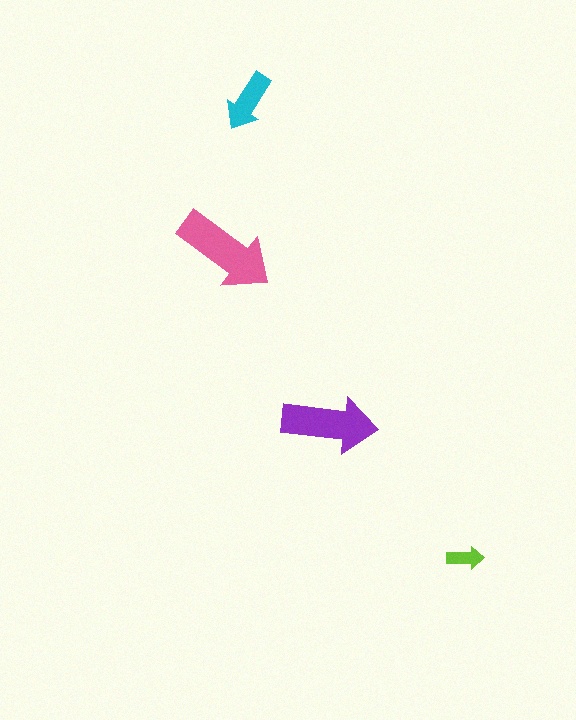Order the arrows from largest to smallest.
the pink one, the purple one, the cyan one, the lime one.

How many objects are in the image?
There are 4 objects in the image.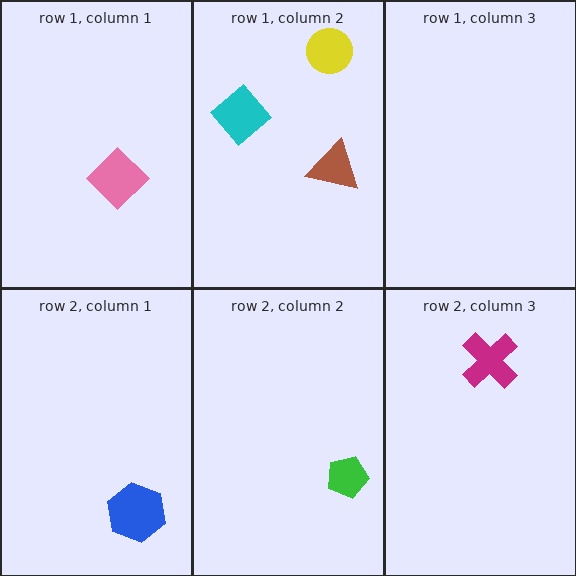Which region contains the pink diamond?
The row 1, column 1 region.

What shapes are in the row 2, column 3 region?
The magenta cross.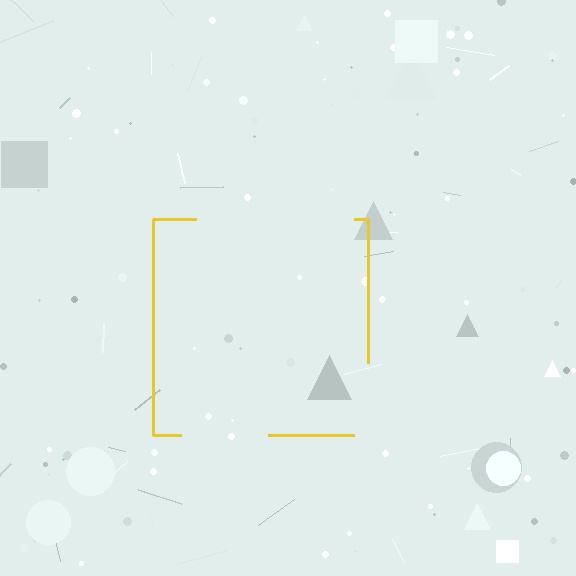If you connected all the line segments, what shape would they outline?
They would outline a square.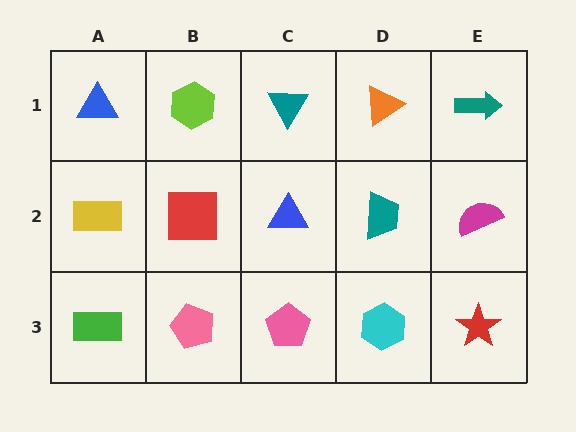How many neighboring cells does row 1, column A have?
2.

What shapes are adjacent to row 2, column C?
A teal triangle (row 1, column C), a pink pentagon (row 3, column C), a red square (row 2, column B), a teal trapezoid (row 2, column D).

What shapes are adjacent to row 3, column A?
A yellow rectangle (row 2, column A), a pink pentagon (row 3, column B).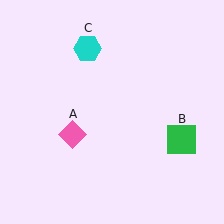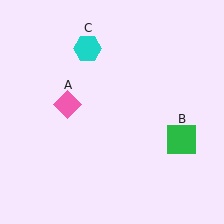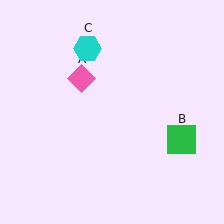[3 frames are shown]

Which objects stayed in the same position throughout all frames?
Green square (object B) and cyan hexagon (object C) remained stationary.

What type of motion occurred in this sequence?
The pink diamond (object A) rotated clockwise around the center of the scene.